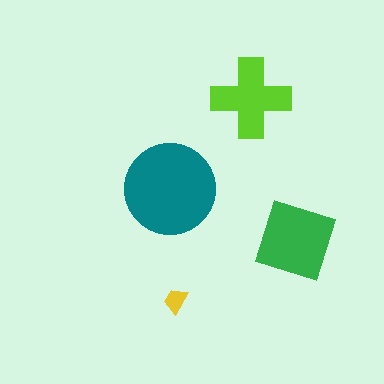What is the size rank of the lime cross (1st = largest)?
3rd.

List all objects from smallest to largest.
The yellow trapezoid, the lime cross, the green diamond, the teal circle.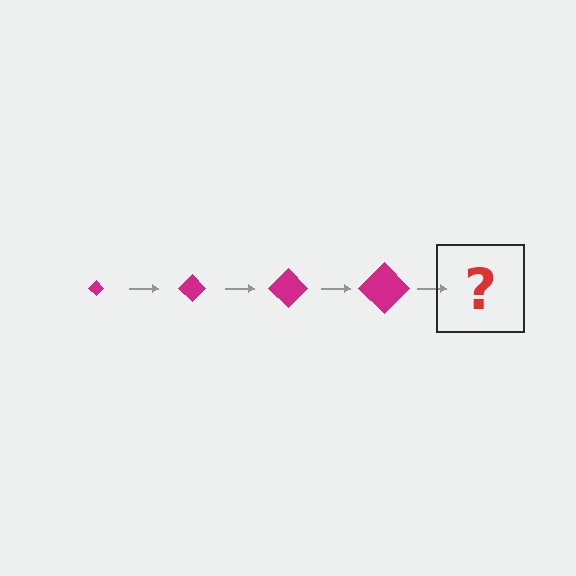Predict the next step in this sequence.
The next step is a magenta diamond, larger than the previous one.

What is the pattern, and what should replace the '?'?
The pattern is that the diamond gets progressively larger each step. The '?' should be a magenta diamond, larger than the previous one.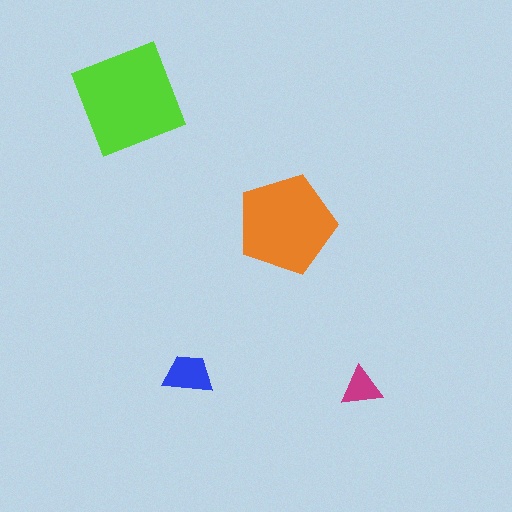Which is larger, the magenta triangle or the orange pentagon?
The orange pentagon.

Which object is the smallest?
The magenta triangle.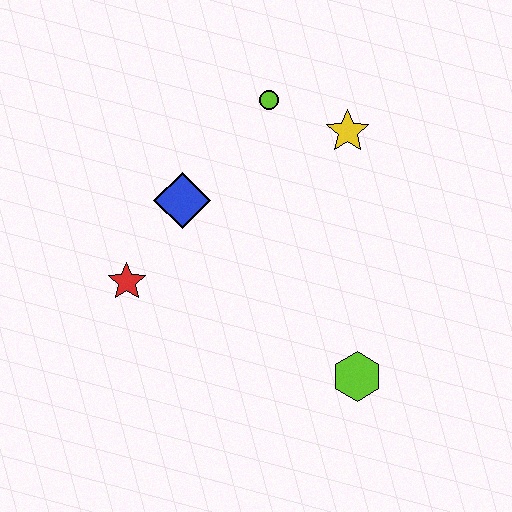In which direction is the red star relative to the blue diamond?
The red star is below the blue diamond.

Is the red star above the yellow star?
No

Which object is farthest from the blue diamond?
The lime hexagon is farthest from the blue diamond.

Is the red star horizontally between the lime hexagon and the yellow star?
No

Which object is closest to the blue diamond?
The red star is closest to the blue diamond.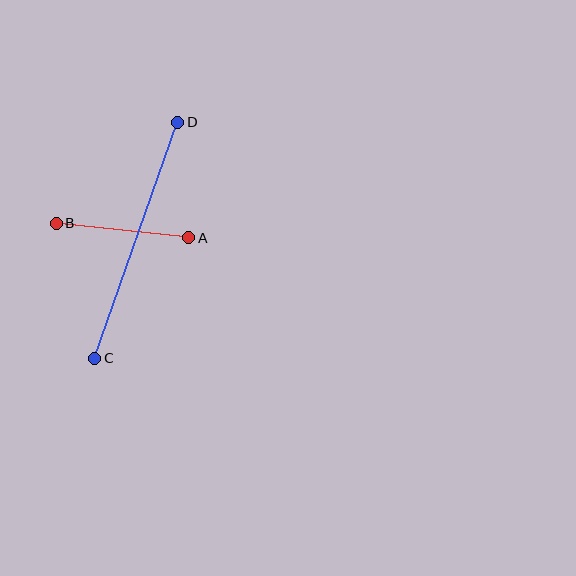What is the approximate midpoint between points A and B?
The midpoint is at approximately (123, 231) pixels.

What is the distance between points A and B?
The distance is approximately 133 pixels.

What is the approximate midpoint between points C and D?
The midpoint is at approximately (136, 240) pixels.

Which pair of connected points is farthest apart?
Points C and D are farthest apart.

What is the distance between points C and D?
The distance is approximately 250 pixels.